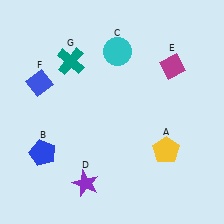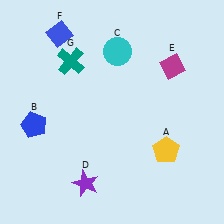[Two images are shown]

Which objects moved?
The objects that moved are: the blue pentagon (B), the blue diamond (F).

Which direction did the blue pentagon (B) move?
The blue pentagon (B) moved up.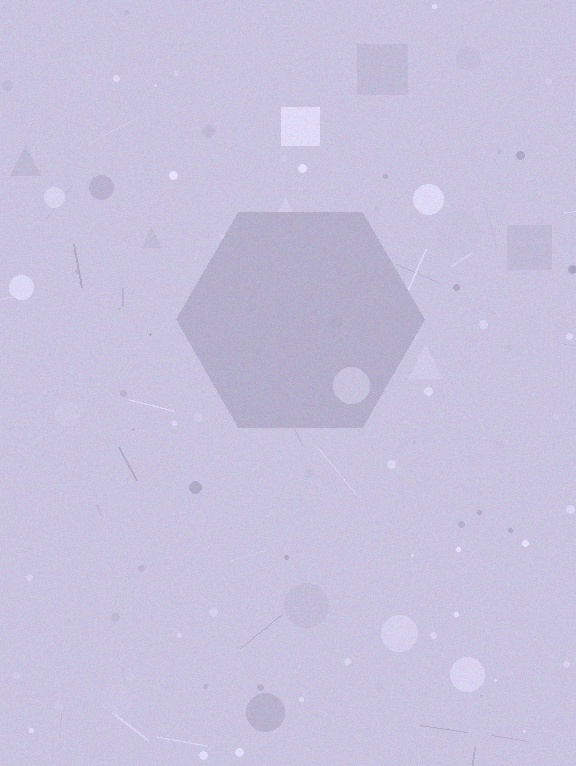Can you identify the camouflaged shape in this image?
The camouflaged shape is a hexagon.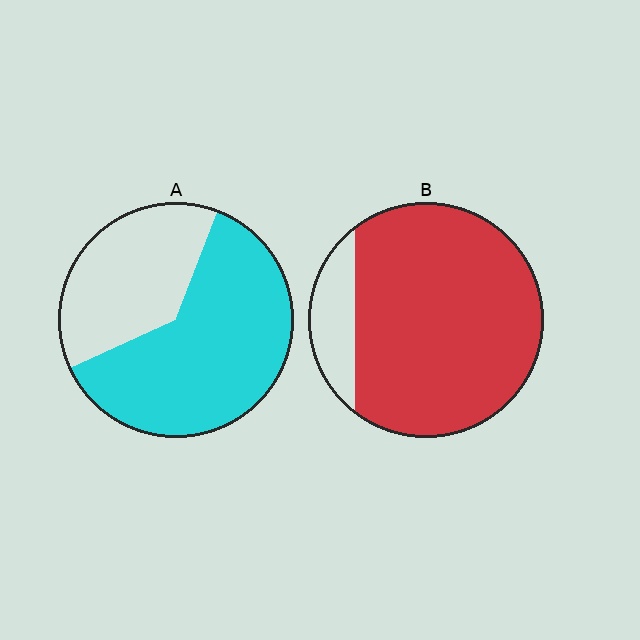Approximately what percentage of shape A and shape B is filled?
A is approximately 65% and B is approximately 85%.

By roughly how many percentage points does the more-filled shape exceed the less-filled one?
By roughly 25 percentage points (B over A).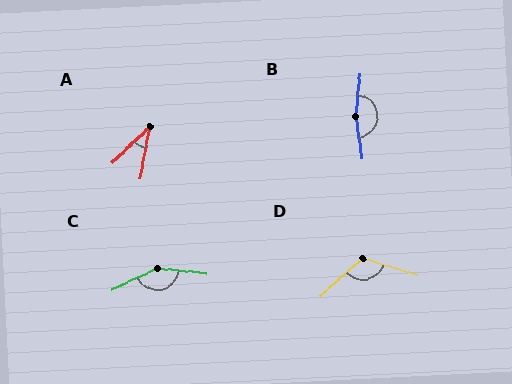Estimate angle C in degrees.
Approximately 148 degrees.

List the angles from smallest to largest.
A (36°), D (121°), C (148°), B (165°).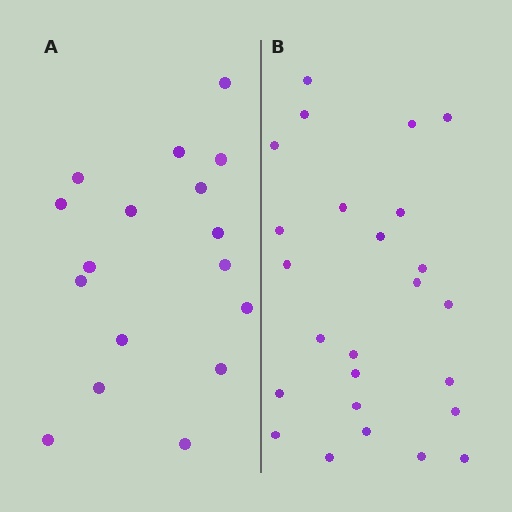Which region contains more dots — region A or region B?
Region B (the right region) has more dots.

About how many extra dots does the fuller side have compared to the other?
Region B has roughly 8 or so more dots than region A.